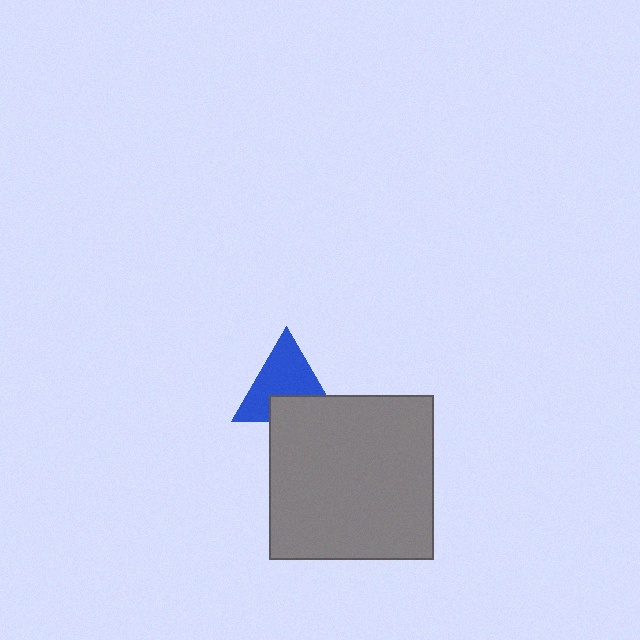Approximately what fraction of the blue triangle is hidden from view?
Roughly 32% of the blue triangle is hidden behind the gray square.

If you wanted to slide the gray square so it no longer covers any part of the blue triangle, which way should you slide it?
Slide it down — that is the most direct way to separate the two shapes.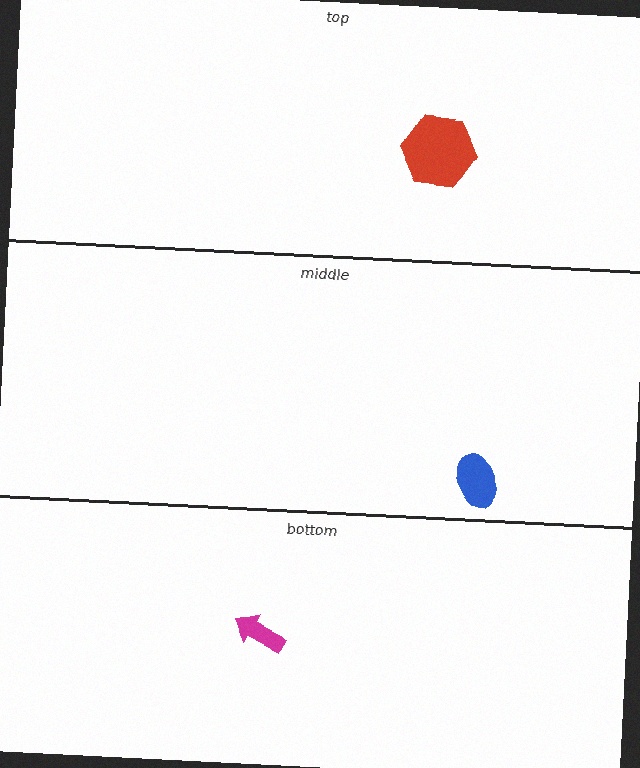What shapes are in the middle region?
The blue ellipse.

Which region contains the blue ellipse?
The middle region.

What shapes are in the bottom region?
The magenta arrow.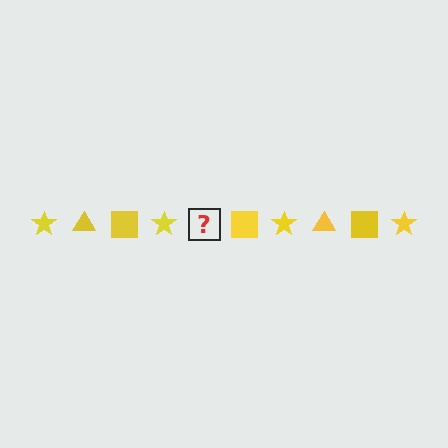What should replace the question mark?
The question mark should be replaced with a yellow triangle.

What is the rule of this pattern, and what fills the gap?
The rule is that the pattern cycles through star, triangle, square shapes in yellow. The gap should be filled with a yellow triangle.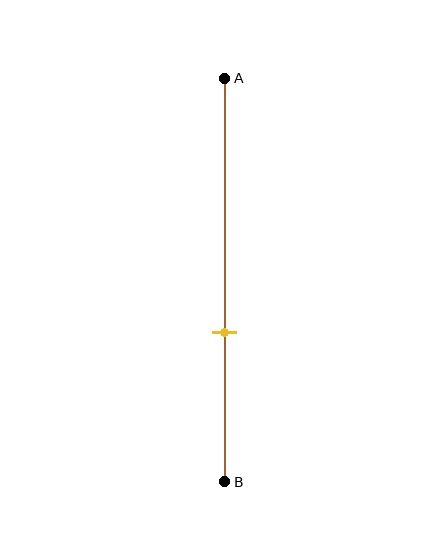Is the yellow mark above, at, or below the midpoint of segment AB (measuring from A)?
The yellow mark is below the midpoint of segment AB.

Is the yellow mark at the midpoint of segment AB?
No, the mark is at about 65% from A, not at the 50% midpoint.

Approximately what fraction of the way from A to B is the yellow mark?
The yellow mark is approximately 65% of the way from A to B.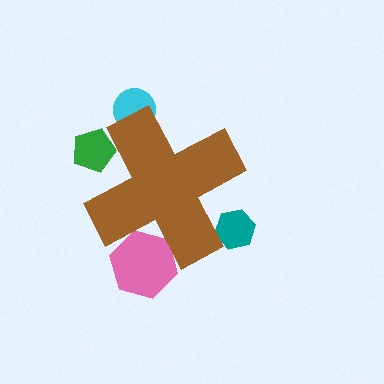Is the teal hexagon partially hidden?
Yes, the teal hexagon is partially hidden behind the brown cross.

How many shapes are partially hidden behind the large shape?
4 shapes are partially hidden.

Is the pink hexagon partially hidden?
Yes, the pink hexagon is partially hidden behind the brown cross.